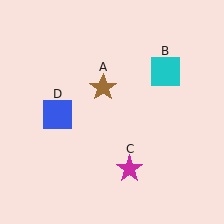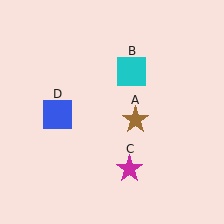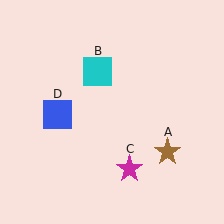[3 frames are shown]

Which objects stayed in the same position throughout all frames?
Magenta star (object C) and blue square (object D) remained stationary.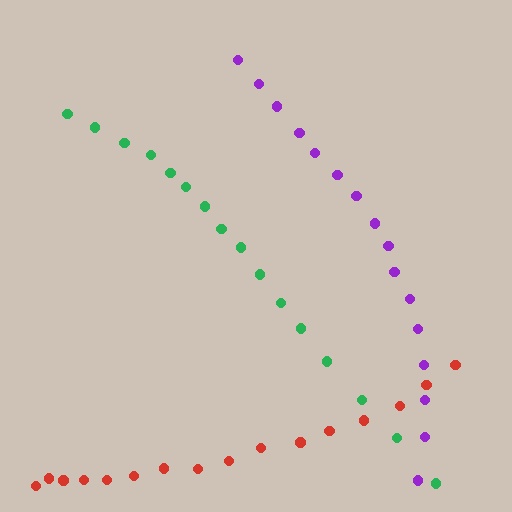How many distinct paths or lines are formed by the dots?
There are 3 distinct paths.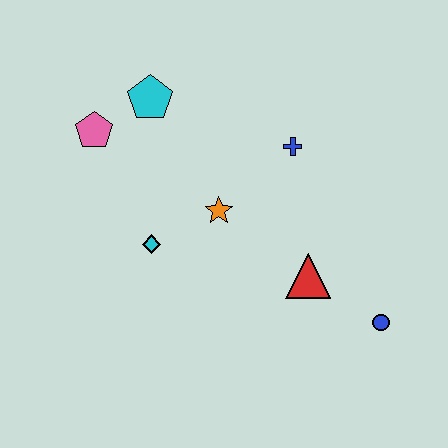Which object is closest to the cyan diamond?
The orange star is closest to the cyan diamond.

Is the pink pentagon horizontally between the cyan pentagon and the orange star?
No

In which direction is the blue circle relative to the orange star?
The blue circle is to the right of the orange star.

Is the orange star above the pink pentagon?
No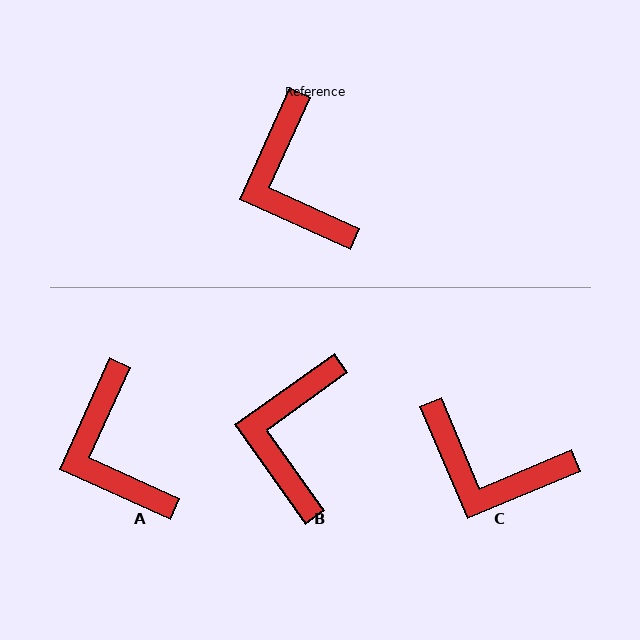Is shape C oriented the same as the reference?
No, it is off by about 48 degrees.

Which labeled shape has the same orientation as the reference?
A.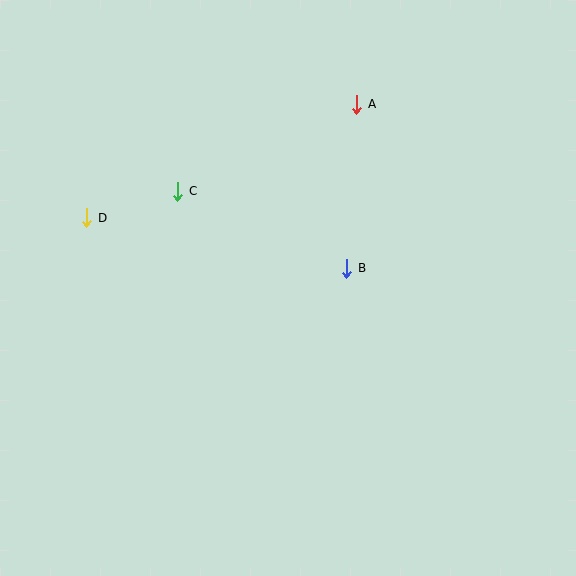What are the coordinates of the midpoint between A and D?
The midpoint between A and D is at (222, 161).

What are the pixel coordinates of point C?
Point C is at (178, 191).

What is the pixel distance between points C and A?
The distance between C and A is 199 pixels.